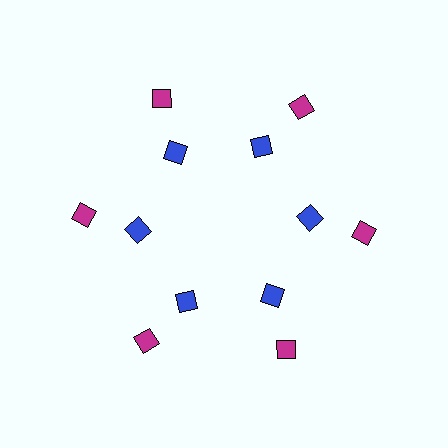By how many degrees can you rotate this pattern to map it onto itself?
The pattern maps onto itself every 60 degrees of rotation.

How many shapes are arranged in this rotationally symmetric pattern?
There are 12 shapes, arranged in 6 groups of 2.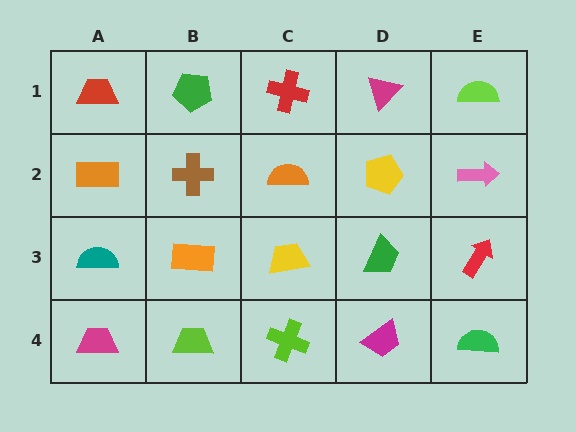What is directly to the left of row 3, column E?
A green trapezoid.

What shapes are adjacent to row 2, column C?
A red cross (row 1, column C), a yellow trapezoid (row 3, column C), a brown cross (row 2, column B), a yellow pentagon (row 2, column D).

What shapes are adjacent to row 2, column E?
A lime semicircle (row 1, column E), a red arrow (row 3, column E), a yellow pentagon (row 2, column D).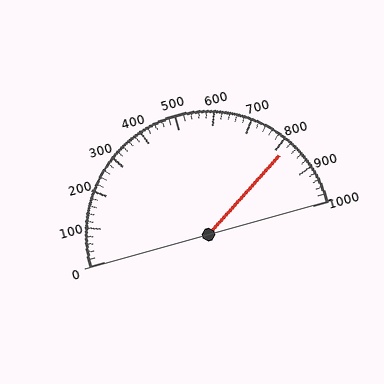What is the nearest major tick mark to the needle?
The nearest major tick mark is 800.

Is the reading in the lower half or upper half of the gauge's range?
The reading is in the upper half of the range (0 to 1000).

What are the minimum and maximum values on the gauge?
The gauge ranges from 0 to 1000.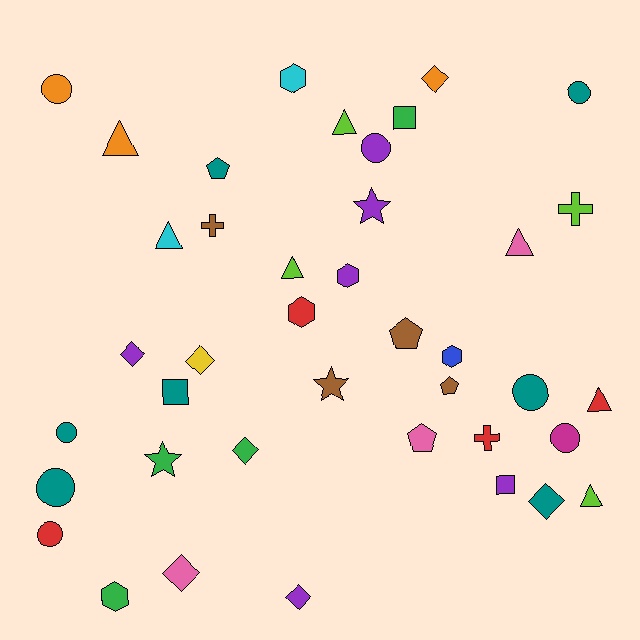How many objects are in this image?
There are 40 objects.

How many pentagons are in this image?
There are 4 pentagons.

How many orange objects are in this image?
There are 3 orange objects.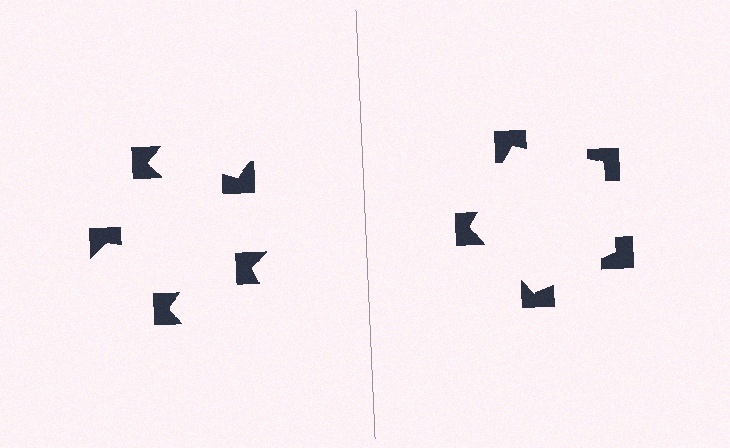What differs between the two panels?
The notched squares are positioned identically on both sides; only the wedge orientations differ. On the right they align to a pentagon; on the left they are misaligned.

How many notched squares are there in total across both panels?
10 — 5 on each side.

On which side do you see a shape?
An illusory pentagon appears on the right side. On the left side the wedge cuts are rotated, so no coherent shape forms.